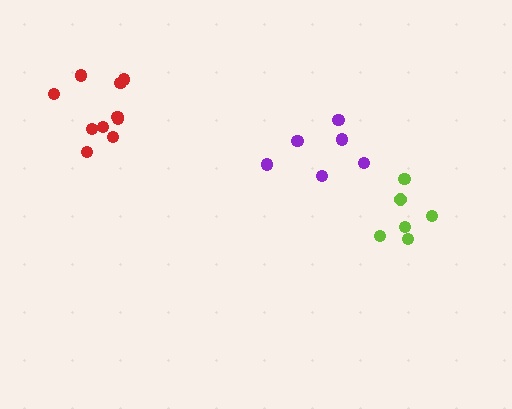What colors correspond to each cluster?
The clusters are colored: red, purple, lime.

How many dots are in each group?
Group 1: 10 dots, Group 2: 6 dots, Group 3: 6 dots (22 total).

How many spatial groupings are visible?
There are 3 spatial groupings.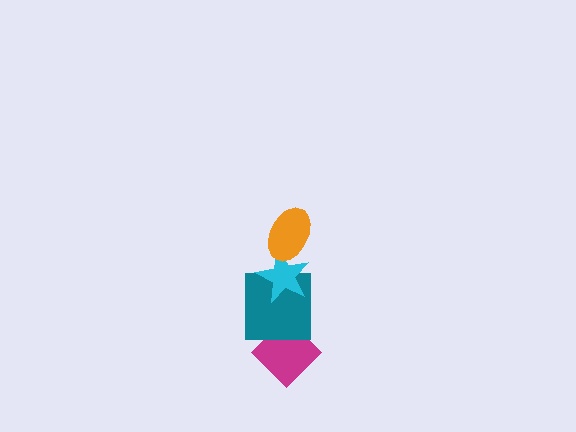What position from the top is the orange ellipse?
The orange ellipse is 1st from the top.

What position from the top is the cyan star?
The cyan star is 2nd from the top.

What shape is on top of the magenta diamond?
The teal square is on top of the magenta diamond.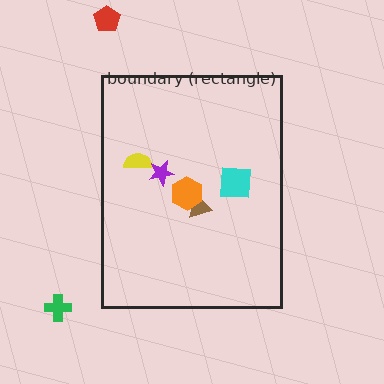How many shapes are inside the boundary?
5 inside, 2 outside.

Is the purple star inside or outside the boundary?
Inside.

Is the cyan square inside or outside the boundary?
Inside.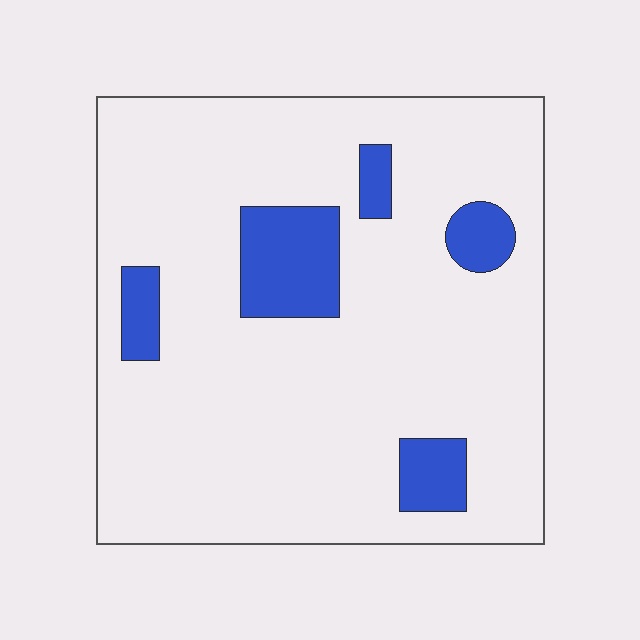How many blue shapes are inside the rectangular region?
5.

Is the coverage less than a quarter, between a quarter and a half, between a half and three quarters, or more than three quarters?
Less than a quarter.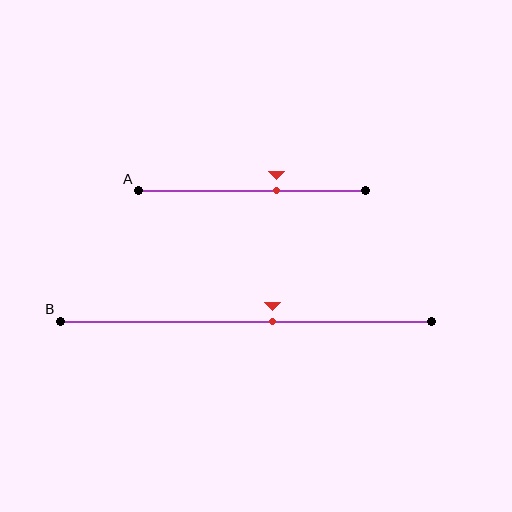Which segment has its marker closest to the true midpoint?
Segment B has its marker closest to the true midpoint.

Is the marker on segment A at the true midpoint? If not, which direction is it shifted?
No, the marker on segment A is shifted to the right by about 11% of the segment length.